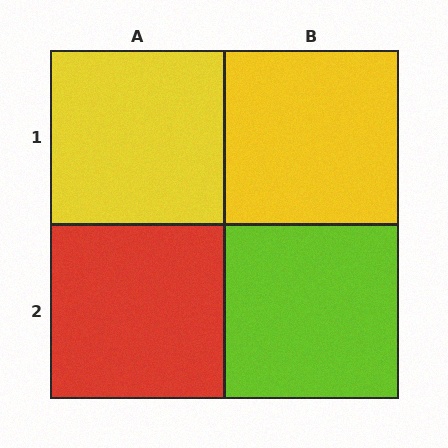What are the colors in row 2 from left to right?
Red, lime.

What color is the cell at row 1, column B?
Yellow.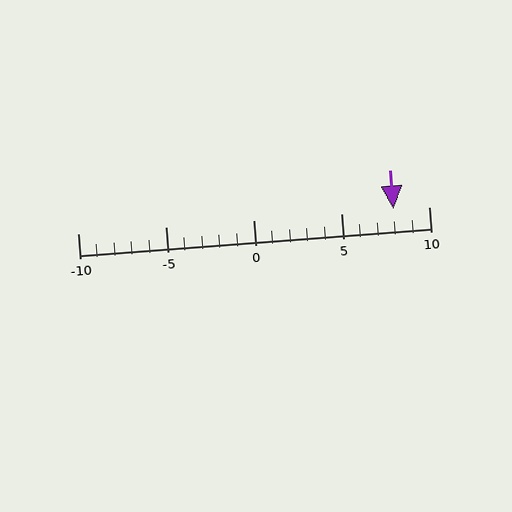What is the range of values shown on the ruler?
The ruler shows values from -10 to 10.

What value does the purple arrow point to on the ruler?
The purple arrow points to approximately 8.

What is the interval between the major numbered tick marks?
The major tick marks are spaced 5 units apart.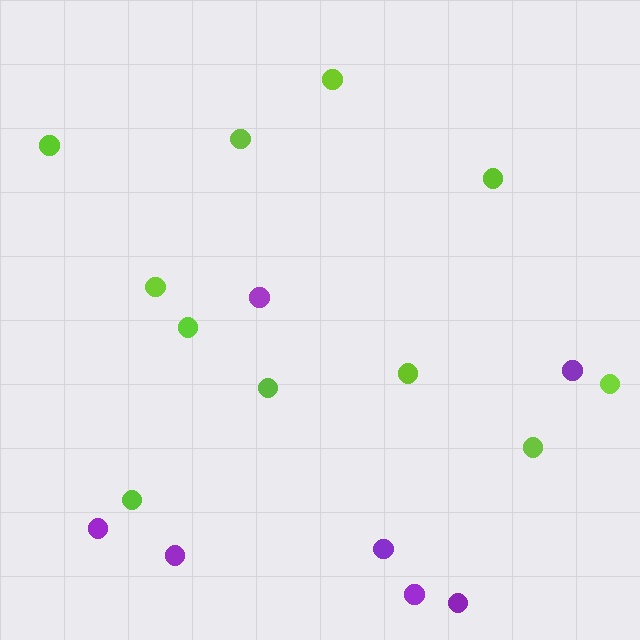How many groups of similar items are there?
There are 2 groups: one group of lime circles (11) and one group of purple circles (7).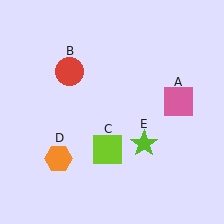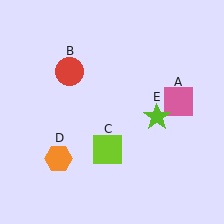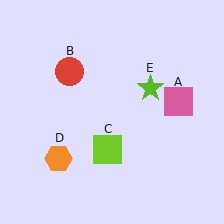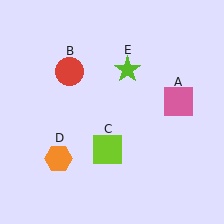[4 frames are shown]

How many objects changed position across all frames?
1 object changed position: lime star (object E).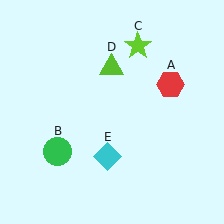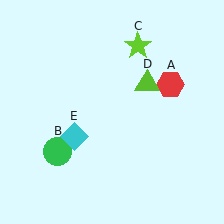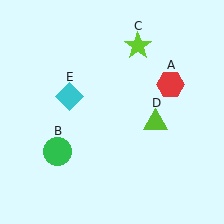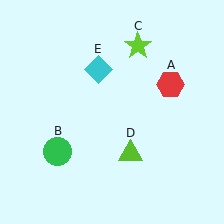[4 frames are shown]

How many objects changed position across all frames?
2 objects changed position: lime triangle (object D), cyan diamond (object E).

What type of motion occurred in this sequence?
The lime triangle (object D), cyan diamond (object E) rotated clockwise around the center of the scene.